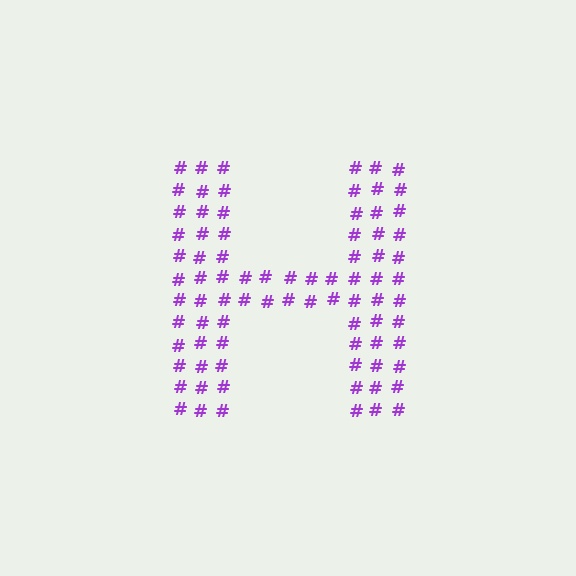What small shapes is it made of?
It is made of small hash symbols.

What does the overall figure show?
The overall figure shows the letter H.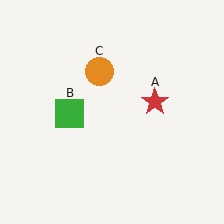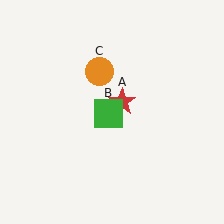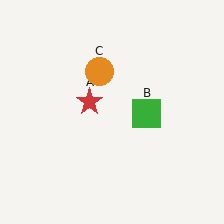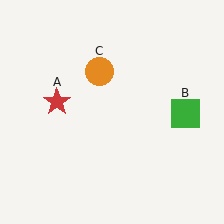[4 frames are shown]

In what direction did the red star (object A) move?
The red star (object A) moved left.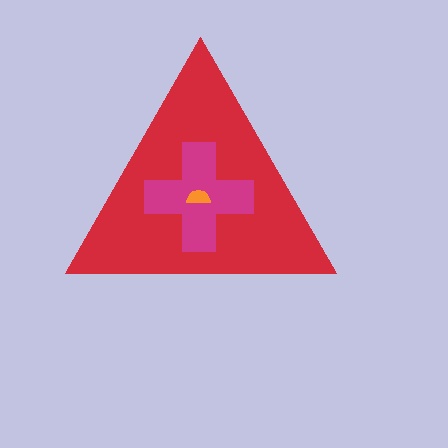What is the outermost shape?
The red triangle.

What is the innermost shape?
The orange semicircle.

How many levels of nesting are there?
3.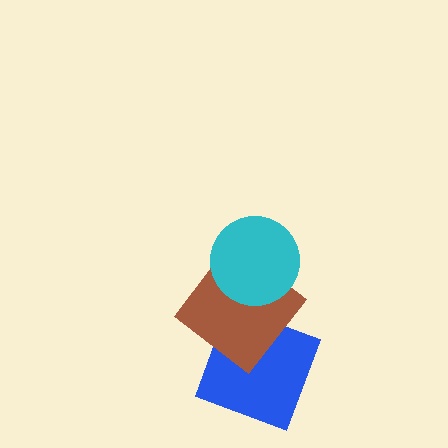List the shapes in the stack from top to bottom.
From top to bottom: the cyan circle, the brown diamond, the blue square.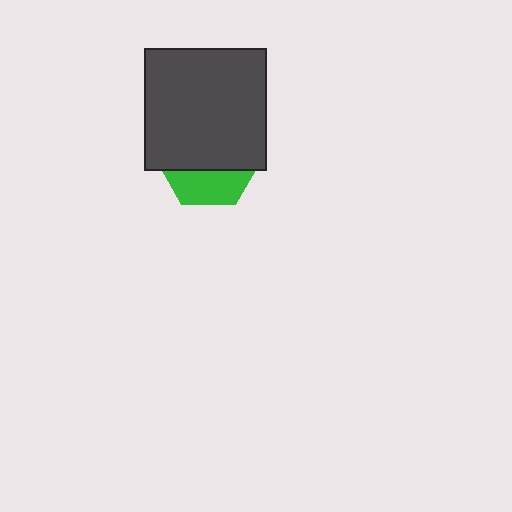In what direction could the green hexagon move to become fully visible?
The green hexagon could move down. That would shift it out from behind the dark gray square entirely.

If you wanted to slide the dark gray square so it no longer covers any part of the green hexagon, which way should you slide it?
Slide it up — that is the most direct way to separate the two shapes.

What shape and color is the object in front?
The object in front is a dark gray square.